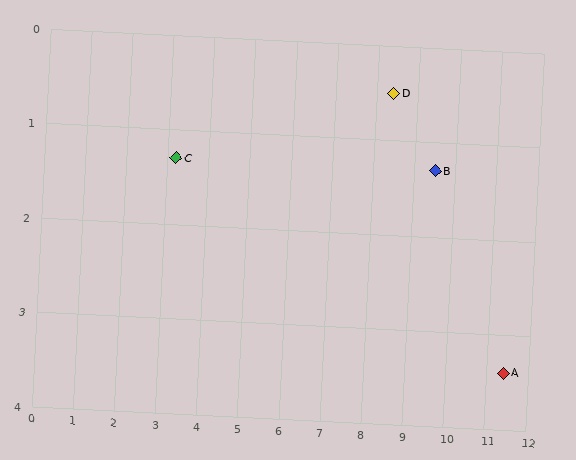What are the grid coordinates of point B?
Point B is at approximately (9.5, 1.3).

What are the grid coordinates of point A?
Point A is at approximately (11.4, 3.4).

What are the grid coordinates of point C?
Point C is at approximately (3.2, 1.3).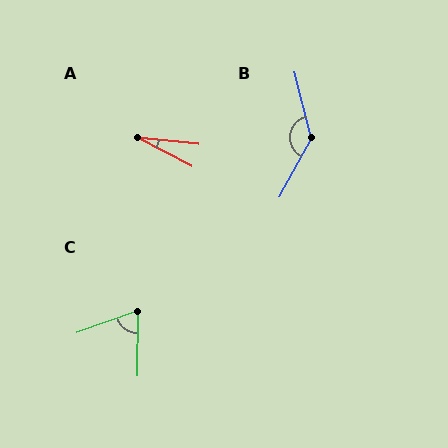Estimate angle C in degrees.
Approximately 70 degrees.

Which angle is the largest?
B, at approximately 138 degrees.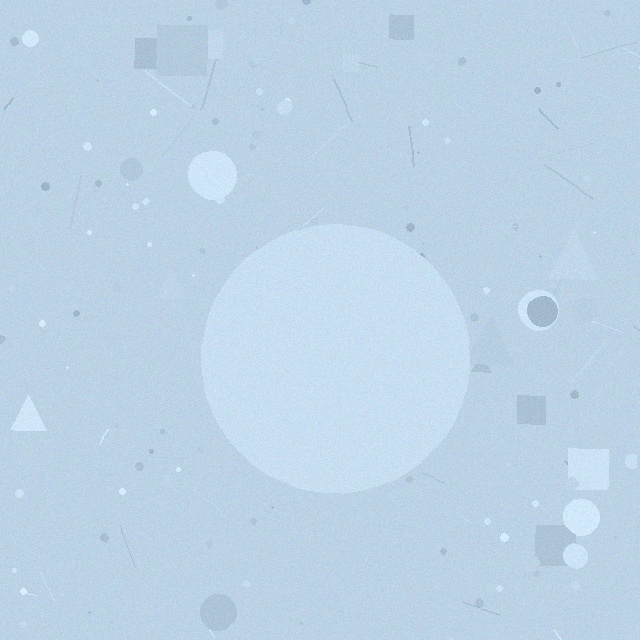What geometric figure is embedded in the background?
A circle is embedded in the background.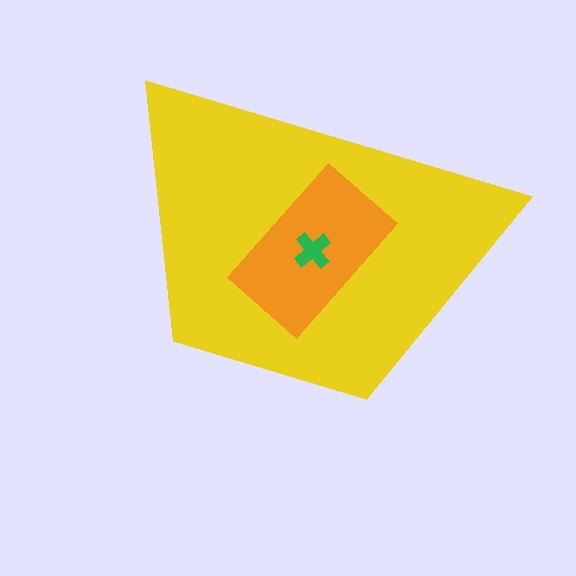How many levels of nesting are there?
3.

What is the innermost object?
The green cross.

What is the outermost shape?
The yellow trapezoid.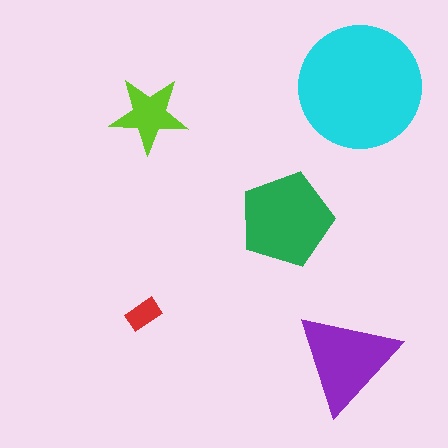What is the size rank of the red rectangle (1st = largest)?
5th.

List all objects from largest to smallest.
The cyan circle, the green pentagon, the purple triangle, the lime star, the red rectangle.